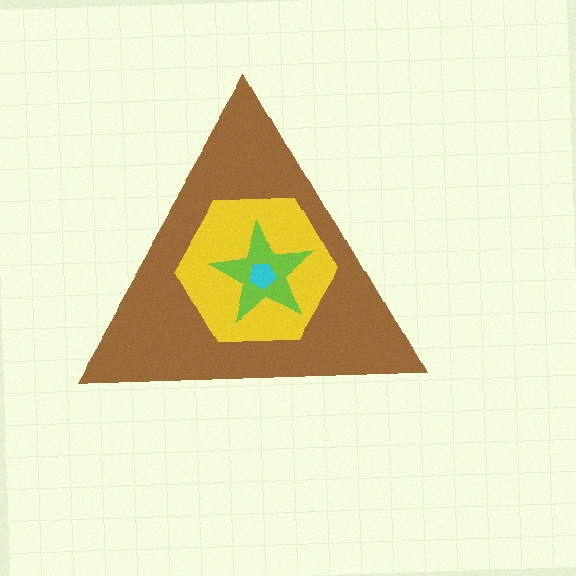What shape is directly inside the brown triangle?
The yellow hexagon.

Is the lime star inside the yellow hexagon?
Yes.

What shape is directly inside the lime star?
The cyan pentagon.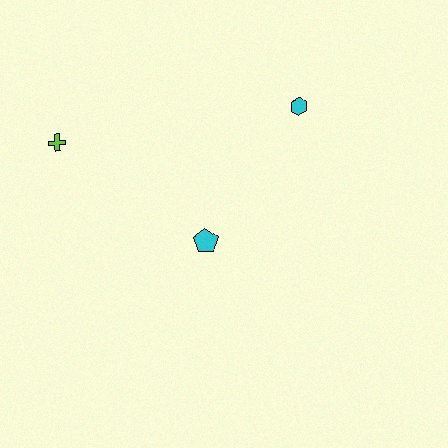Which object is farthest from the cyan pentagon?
The lime cross is farthest from the cyan pentagon.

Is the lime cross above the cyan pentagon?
Yes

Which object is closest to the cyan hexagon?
The cyan pentagon is closest to the cyan hexagon.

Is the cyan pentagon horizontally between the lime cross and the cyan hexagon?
Yes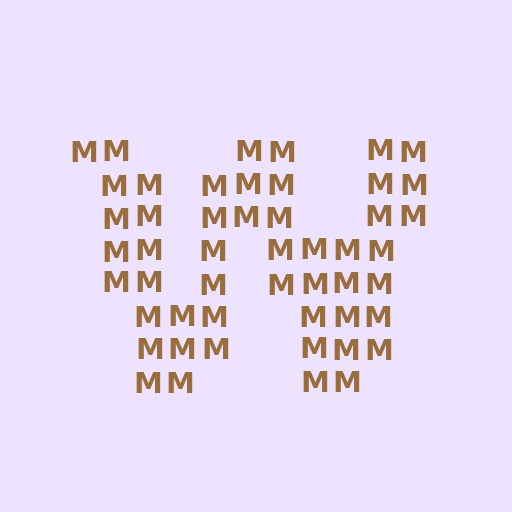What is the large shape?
The large shape is the letter W.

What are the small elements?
The small elements are letter M's.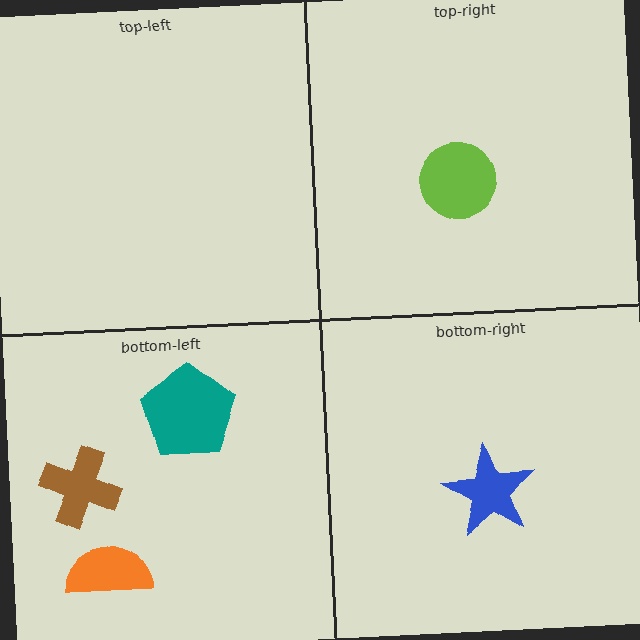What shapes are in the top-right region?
The lime circle.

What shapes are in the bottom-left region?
The orange semicircle, the teal pentagon, the brown cross.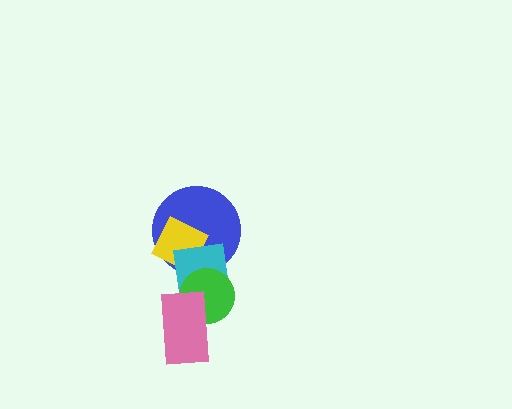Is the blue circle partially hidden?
Yes, it is partially covered by another shape.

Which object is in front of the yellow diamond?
The cyan square is in front of the yellow diamond.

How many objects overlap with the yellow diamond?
2 objects overlap with the yellow diamond.